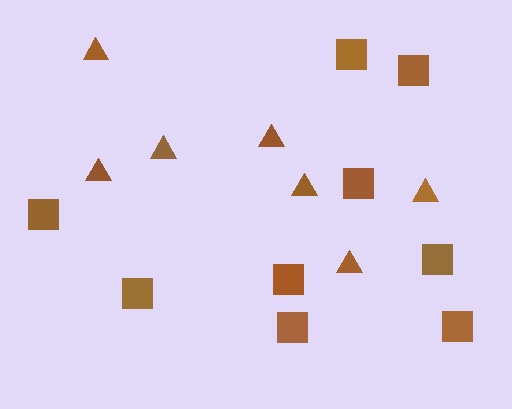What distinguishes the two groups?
There are 2 groups: one group of triangles (7) and one group of squares (9).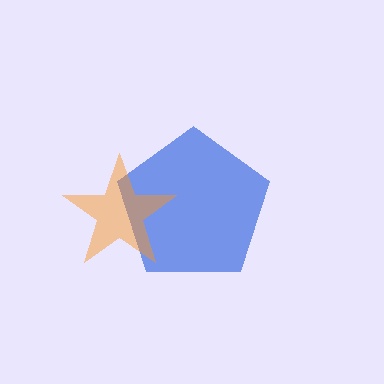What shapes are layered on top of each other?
The layered shapes are: a blue pentagon, an orange star.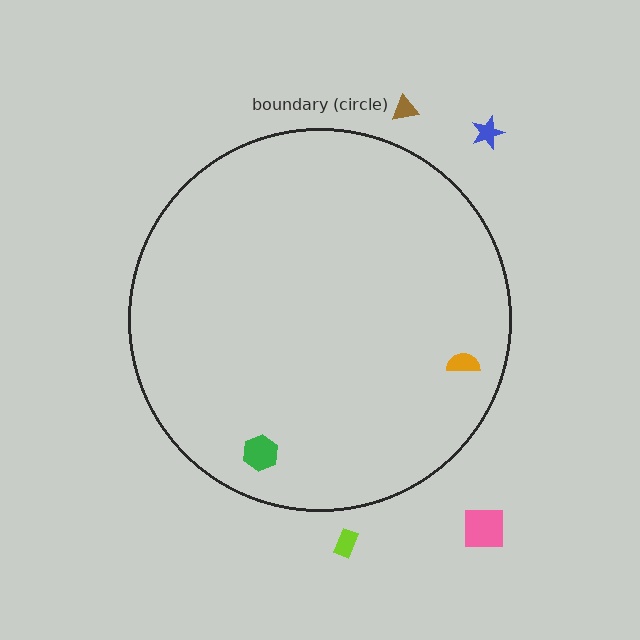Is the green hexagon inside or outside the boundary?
Inside.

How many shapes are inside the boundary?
2 inside, 4 outside.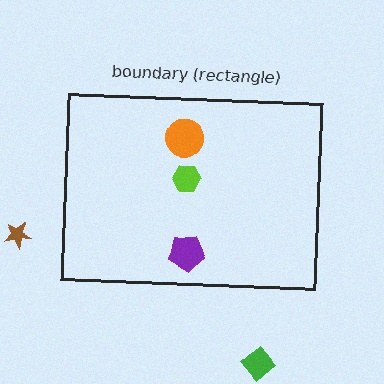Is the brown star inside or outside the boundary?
Outside.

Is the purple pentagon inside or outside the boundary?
Inside.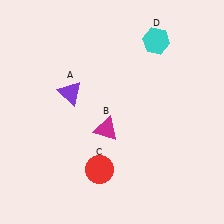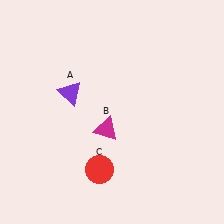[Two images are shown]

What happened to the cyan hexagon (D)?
The cyan hexagon (D) was removed in Image 2. It was in the top-right area of Image 1.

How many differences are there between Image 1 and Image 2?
There is 1 difference between the two images.